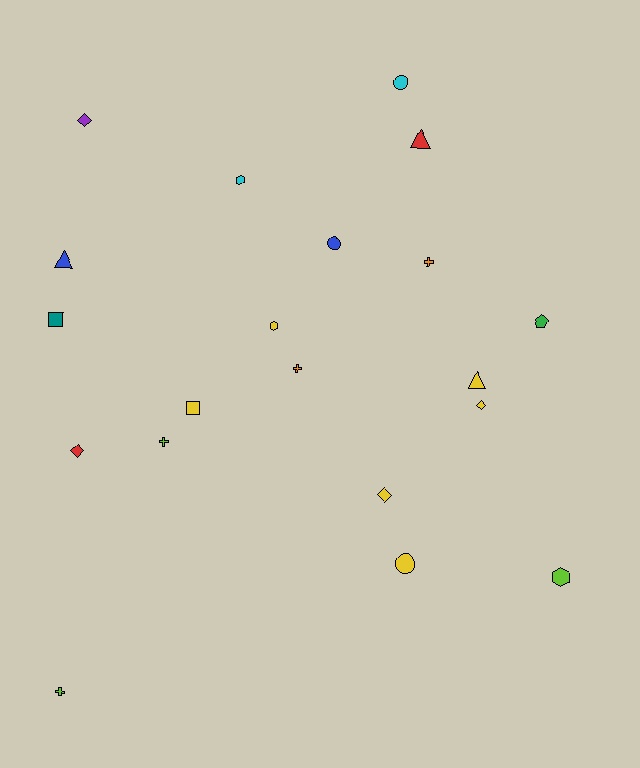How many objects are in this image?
There are 20 objects.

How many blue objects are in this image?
There are 2 blue objects.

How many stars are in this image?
There are no stars.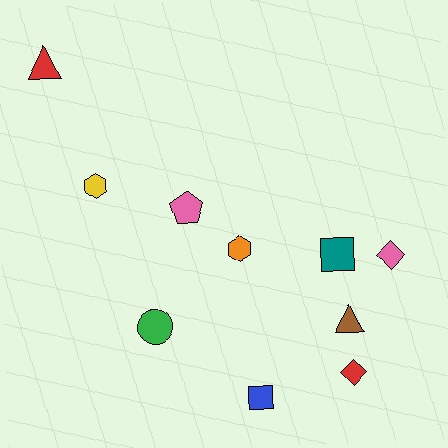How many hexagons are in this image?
There are 2 hexagons.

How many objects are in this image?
There are 10 objects.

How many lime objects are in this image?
There are no lime objects.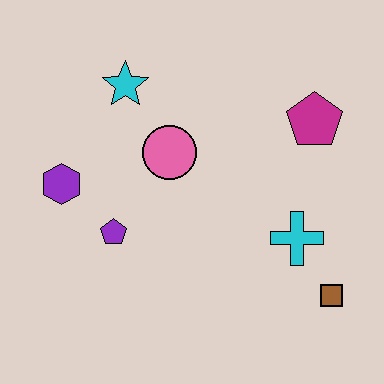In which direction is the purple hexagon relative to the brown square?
The purple hexagon is to the left of the brown square.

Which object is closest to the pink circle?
The cyan star is closest to the pink circle.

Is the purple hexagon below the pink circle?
Yes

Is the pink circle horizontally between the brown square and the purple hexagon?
Yes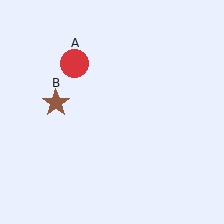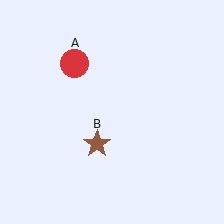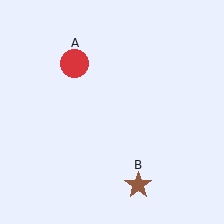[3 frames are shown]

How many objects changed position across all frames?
1 object changed position: brown star (object B).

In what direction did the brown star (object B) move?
The brown star (object B) moved down and to the right.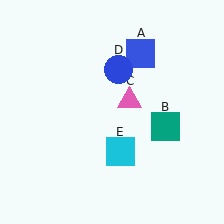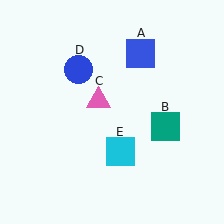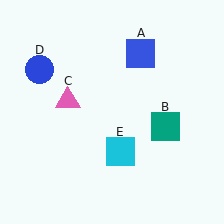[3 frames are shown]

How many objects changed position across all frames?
2 objects changed position: pink triangle (object C), blue circle (object D).